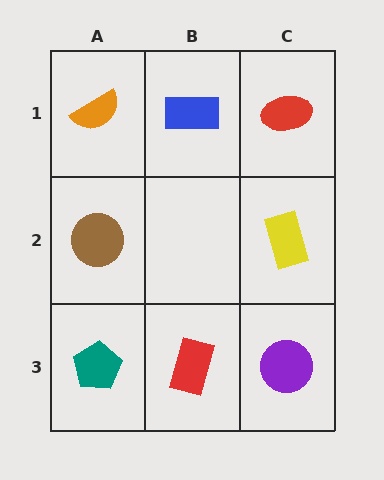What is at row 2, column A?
A brown circle.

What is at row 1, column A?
An orange semicircle.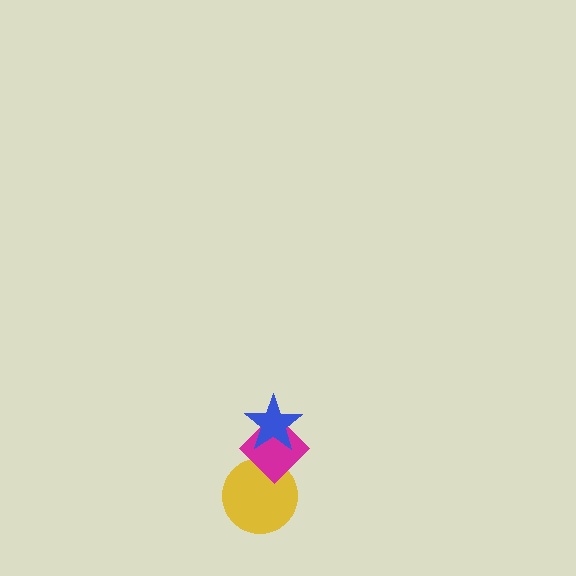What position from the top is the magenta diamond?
The magenta diamond is 2nd from the top.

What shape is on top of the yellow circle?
The magenta diamond is on top of the yellow circle.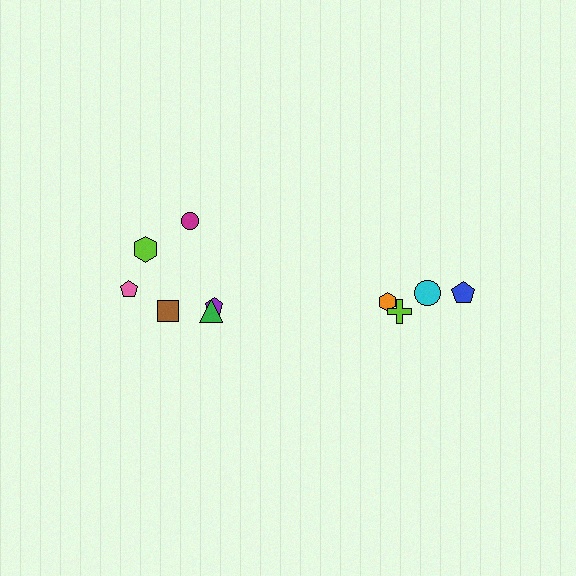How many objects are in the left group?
There are 6 objects.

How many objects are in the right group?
There are 4 objects.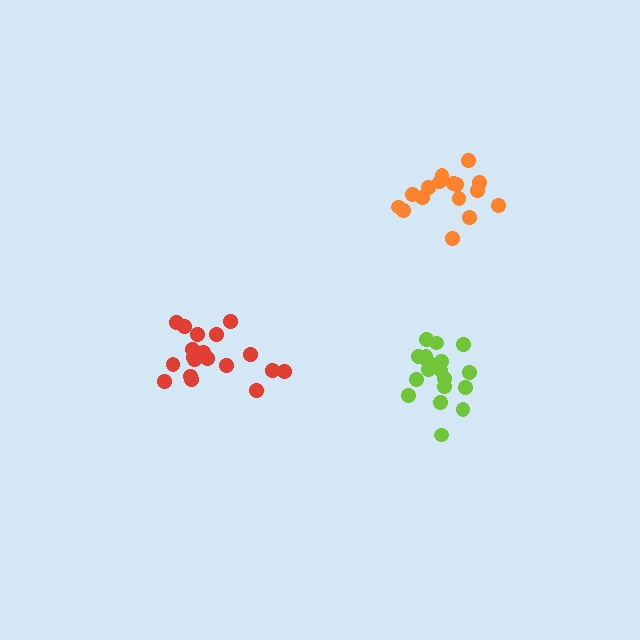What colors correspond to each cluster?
The clusters are colored: lime, red, orange.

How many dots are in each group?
Group 1: 19 dots, Group 2: 19 dots, Group 3: 16 dots (54 total).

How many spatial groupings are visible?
There are 3 spatial groupings.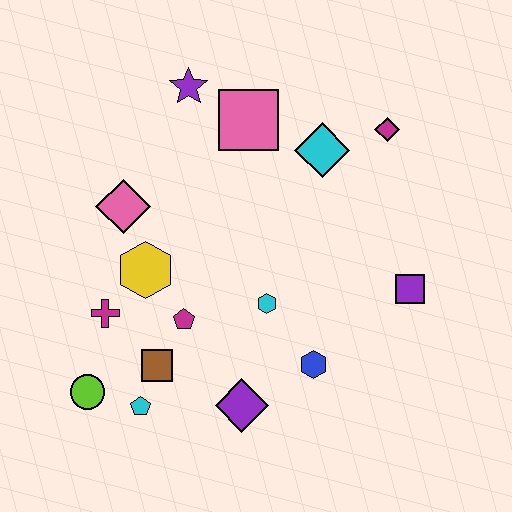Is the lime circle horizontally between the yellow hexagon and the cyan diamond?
No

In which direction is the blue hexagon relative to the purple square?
The blue hexagon is to the left of the purple square.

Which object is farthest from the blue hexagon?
The purple star is farthest from the blue hexagon.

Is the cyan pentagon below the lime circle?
Yes